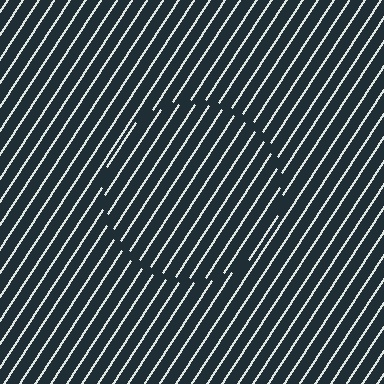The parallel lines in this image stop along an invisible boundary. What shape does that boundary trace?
An illusory circle. The interior of the shape contains the same grating, shifted by half a period — the contour is defined by the phase discontinuity where line-ends from the inner and outer gratings abut.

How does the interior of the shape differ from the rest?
The interior of the shape contains the same grating, shifted by half a period — the contour is defined by the phase discontinuity where line-ends from the inner and outer gratings abut.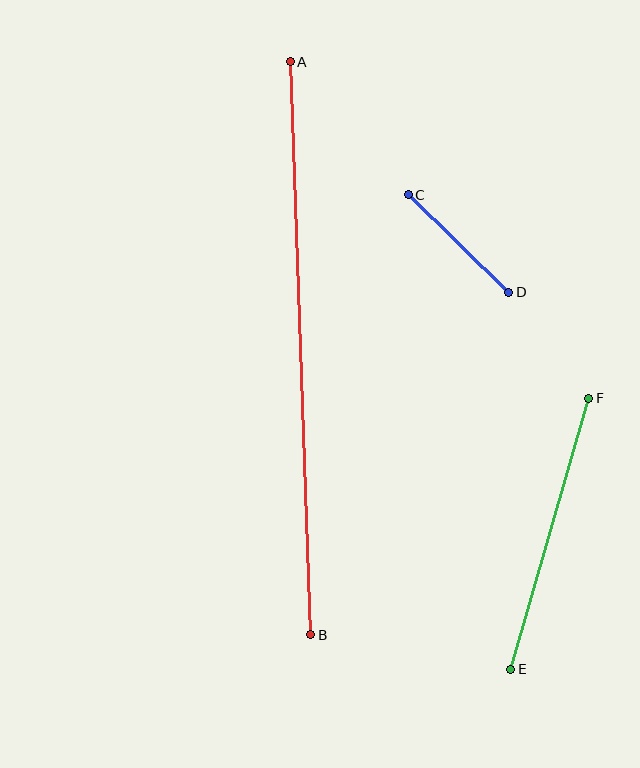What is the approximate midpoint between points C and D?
The midpoint is at approximately (459, 244) pixels.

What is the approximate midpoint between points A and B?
The midpoint is at approximately (300, 348) pixels.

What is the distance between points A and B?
The distance is approximately 573 pixels.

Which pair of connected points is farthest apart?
Points A and B are farthest apart.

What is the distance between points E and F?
The distance is approximately 282 pixels.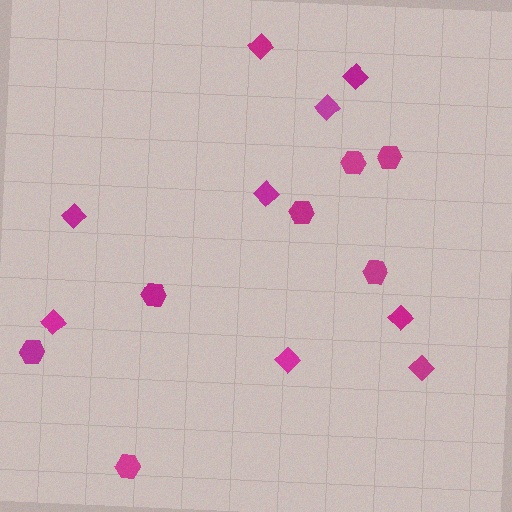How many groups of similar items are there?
There are 2 groups: one group of hexagons (7) and one group of diamonds (9).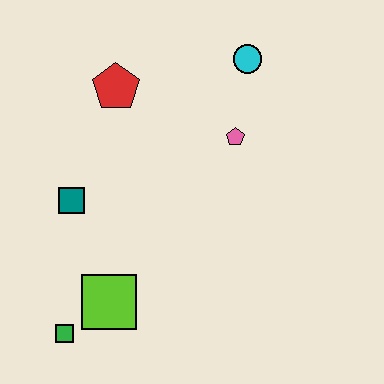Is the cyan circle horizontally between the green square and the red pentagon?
No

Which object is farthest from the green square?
The cyan circle is farthest from the green square.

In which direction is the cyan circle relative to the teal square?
The cyan circle is to the right of the teal square.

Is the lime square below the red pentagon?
Yes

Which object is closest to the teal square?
The lime square is closest to the teal square.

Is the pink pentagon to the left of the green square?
No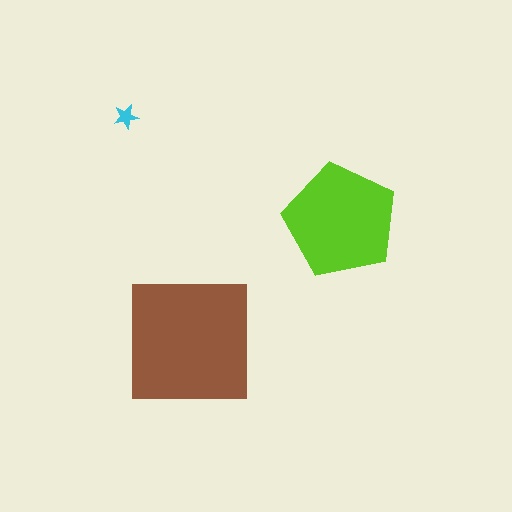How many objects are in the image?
There are 3 objects in the image.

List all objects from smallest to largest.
The cyan star, the lime pentagon, the brown square.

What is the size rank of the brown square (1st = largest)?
1st.